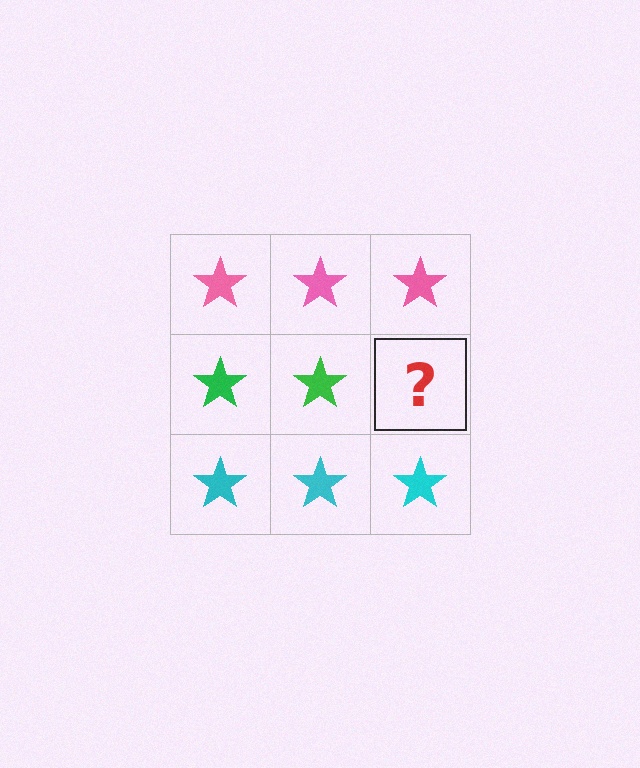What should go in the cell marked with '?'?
The missing cell should contain a green star.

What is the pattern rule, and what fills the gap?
The rule is that each row has a consistent color. The gap should be filled with a green star.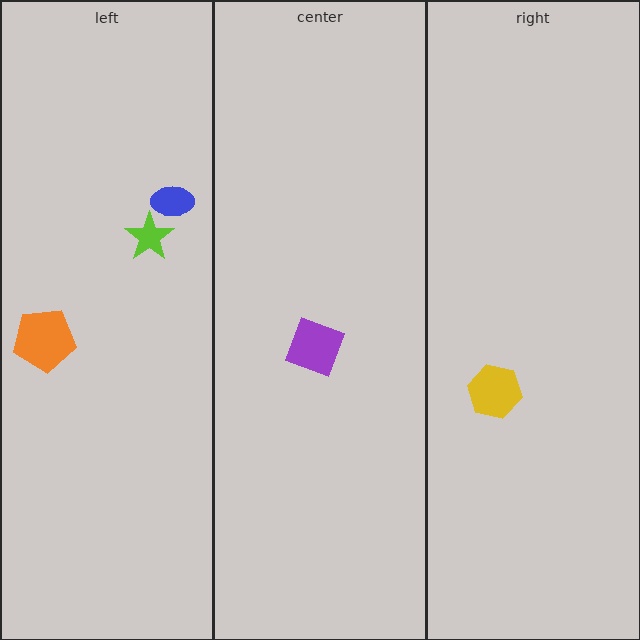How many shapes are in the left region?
3.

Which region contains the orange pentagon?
The left region.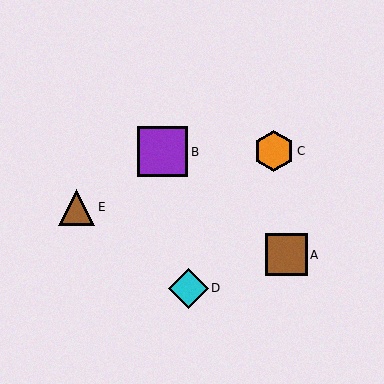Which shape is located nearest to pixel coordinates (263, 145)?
The orange hexagon (labeled C) at (274, 151) is nearest to that location.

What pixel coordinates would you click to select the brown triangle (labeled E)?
Click at (77, 207) to select the brown triangle E.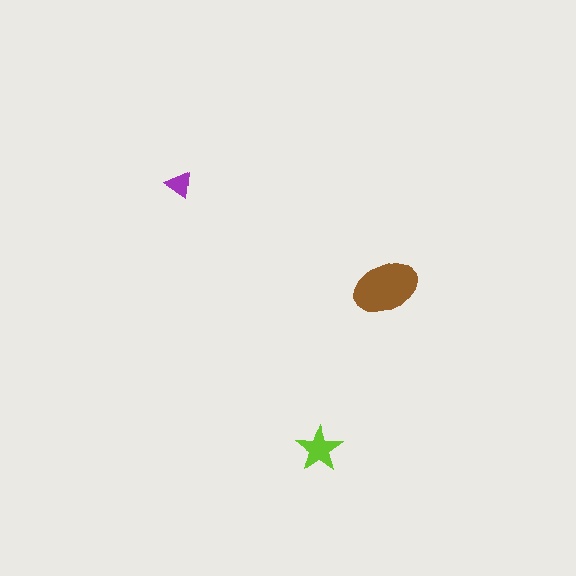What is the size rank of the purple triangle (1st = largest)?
3rd.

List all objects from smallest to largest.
The purple triangle, the lime star, the brown ellipse.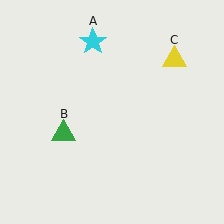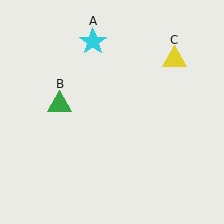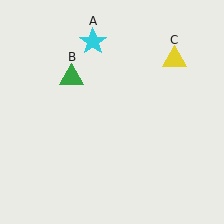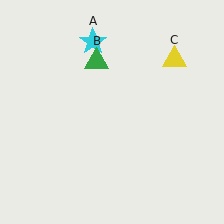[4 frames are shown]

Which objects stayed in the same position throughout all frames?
Cyan star (object A) and yellow triangle (object C) remained stationary.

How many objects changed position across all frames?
1 object changed position: green triangle (object B).